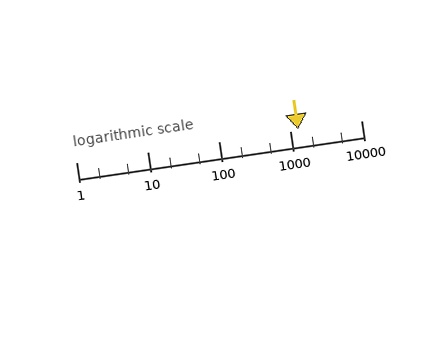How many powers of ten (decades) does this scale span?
The scale spans 4 decades, from 1 to 10000.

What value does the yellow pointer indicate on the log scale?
The pointer indicates approximately 1300.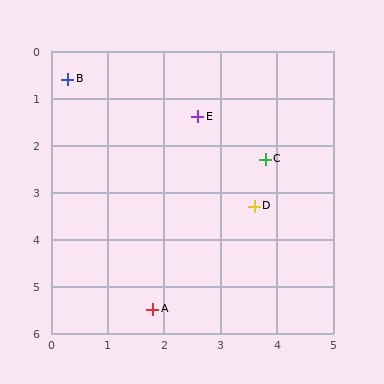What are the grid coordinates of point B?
Point B is at approximately (0.3, 0.6).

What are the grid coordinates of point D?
Point D is at approximately (3.6, 3.3).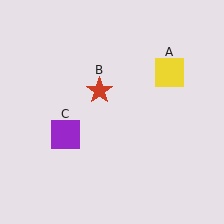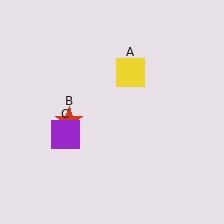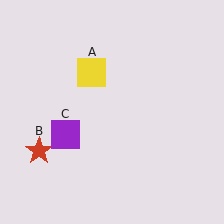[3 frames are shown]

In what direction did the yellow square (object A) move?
The yellow square (object A) moved left.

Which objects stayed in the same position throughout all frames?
Purple square (object C) remained stationary.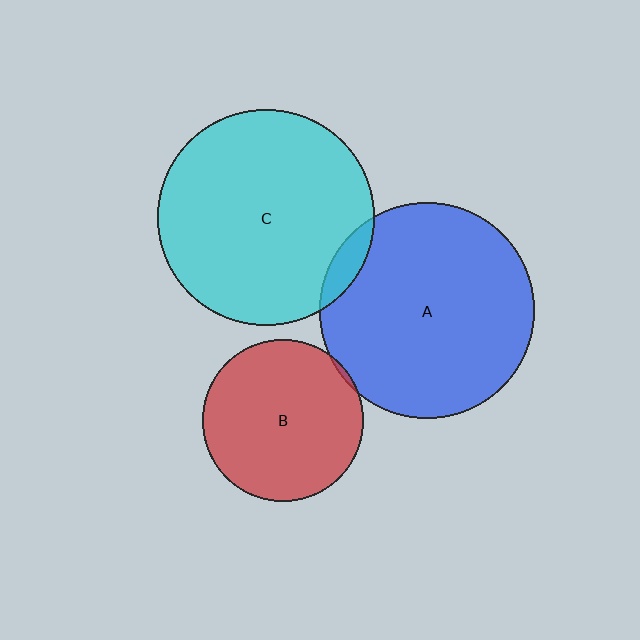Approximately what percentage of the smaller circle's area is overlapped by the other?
Approximately 5%.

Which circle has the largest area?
Circle C (cyan).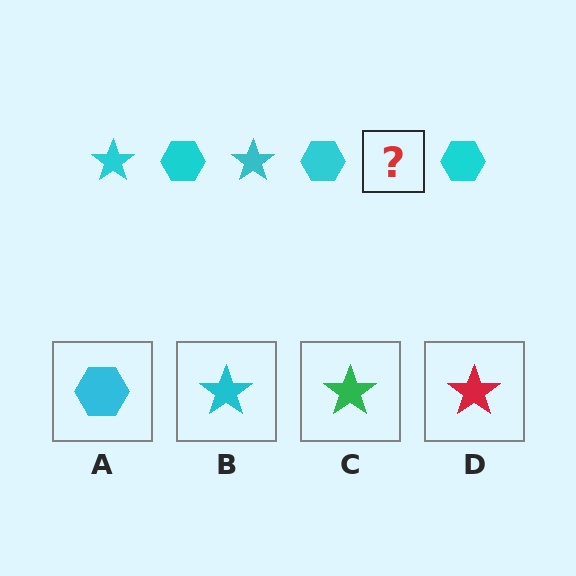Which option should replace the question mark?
Option B.